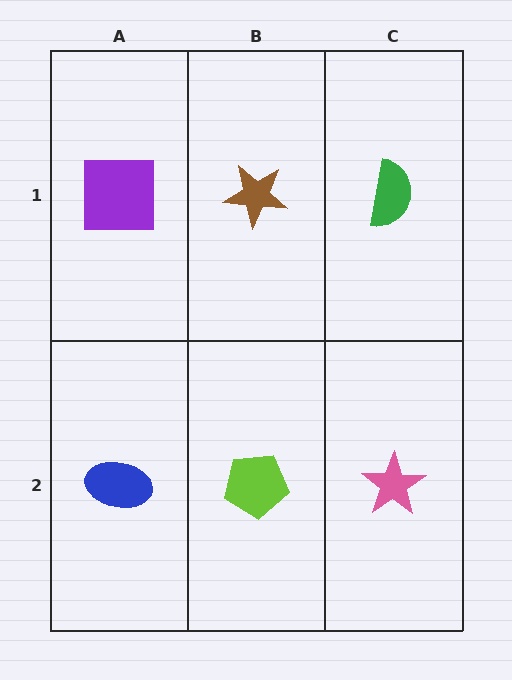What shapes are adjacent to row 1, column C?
A pink star (row 2, column C), a brown star (row 1, column B).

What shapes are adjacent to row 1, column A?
A blue ellipse (row 2, column A), a brown star (row 1, column B).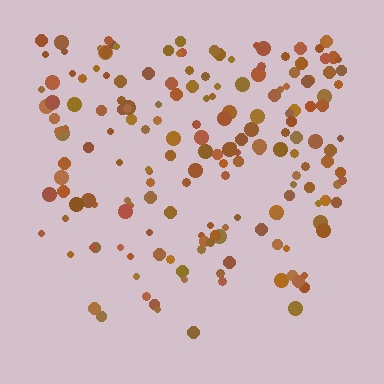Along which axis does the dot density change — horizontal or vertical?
Vertical.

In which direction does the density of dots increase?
From bottom to top, with the top side densest.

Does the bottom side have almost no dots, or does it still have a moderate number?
Still a moderate number, just noticeably fewer than the top.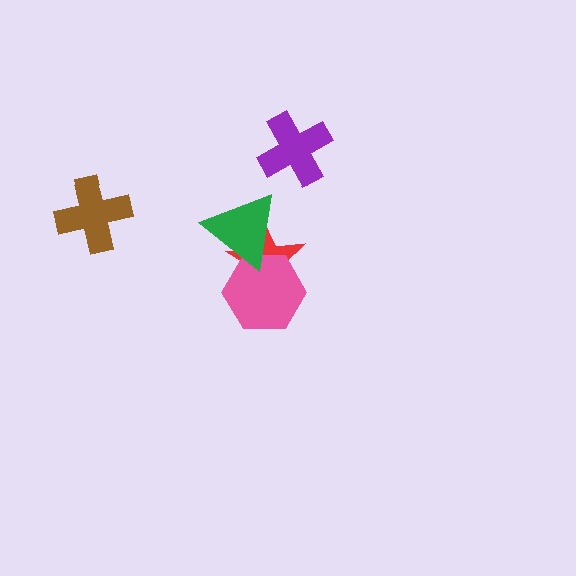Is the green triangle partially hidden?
No, no other shape covers it.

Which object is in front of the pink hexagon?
The green triangle is in front of the pink hexagon.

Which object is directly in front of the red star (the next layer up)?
The pink hexagon is directly in front of the red star.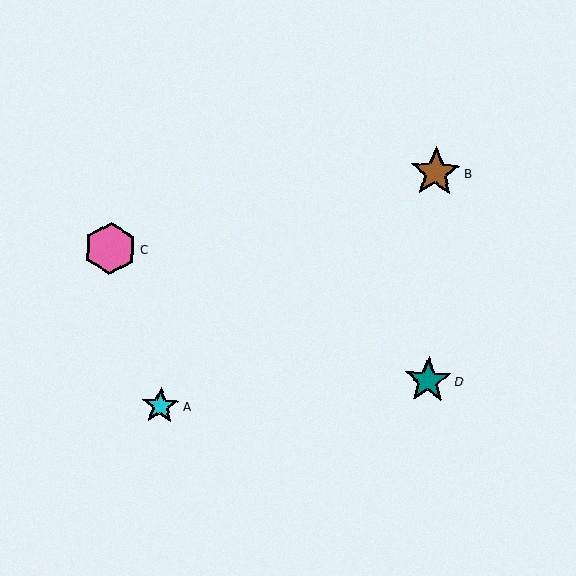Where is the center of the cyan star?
The center of the cyan star is at (161, 406).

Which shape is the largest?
The pink hexagon (labeled C) is the largest.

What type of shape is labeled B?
Shape B is a brown star.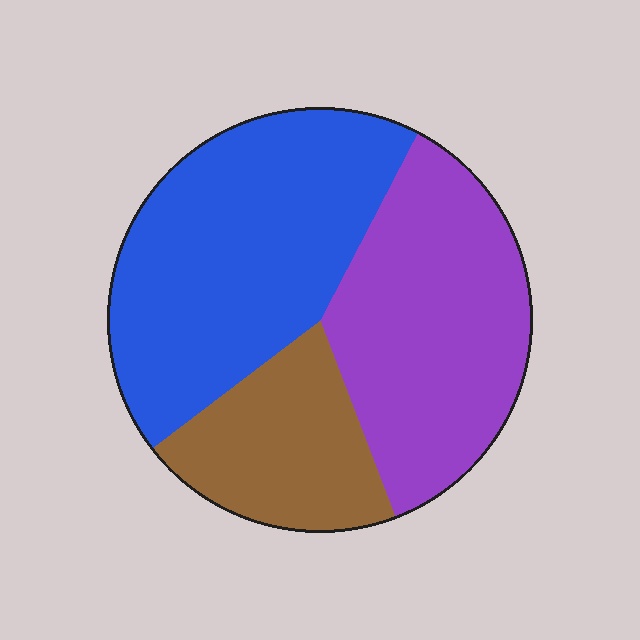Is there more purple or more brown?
Purple.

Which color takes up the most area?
Blue, at roughly 45%.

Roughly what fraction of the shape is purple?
Purple takes up about three eighths (3/8) of the shape.